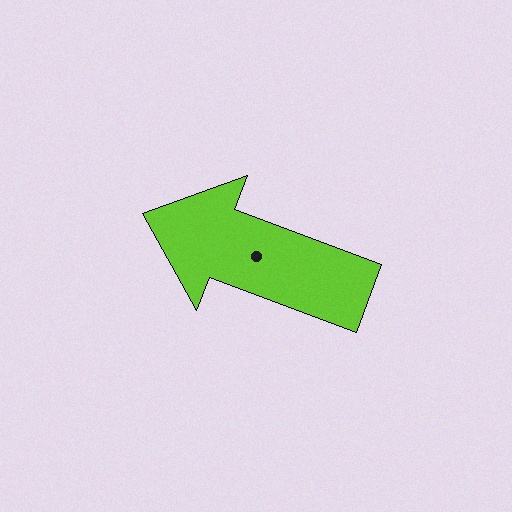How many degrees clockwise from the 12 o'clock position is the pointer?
Approximately 291 degrees.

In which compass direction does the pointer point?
West.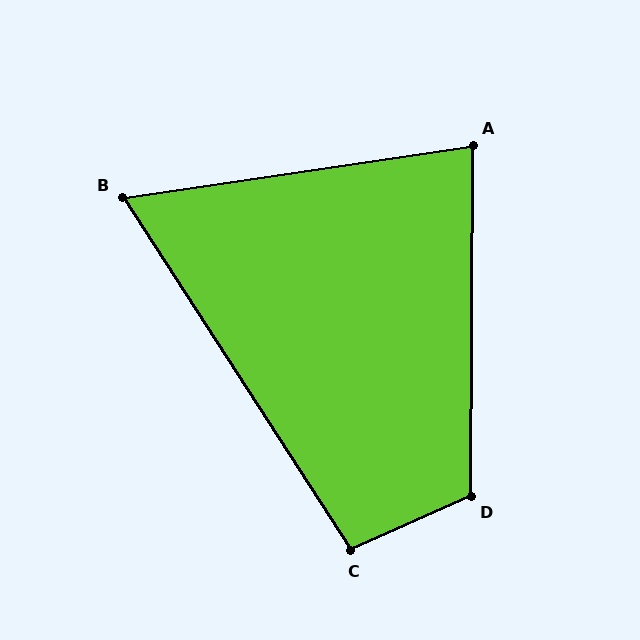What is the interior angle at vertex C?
Approximately 99 degrees (obtuse).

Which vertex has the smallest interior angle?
B, at approximately 66 degrees.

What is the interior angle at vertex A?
Approximately 81 degrees (acute).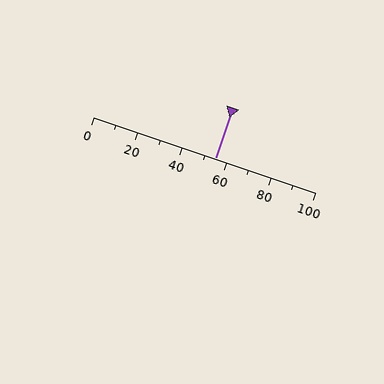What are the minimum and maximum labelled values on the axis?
The axis runs from 0 to 100.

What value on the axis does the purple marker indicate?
The marker indicates approximately 55.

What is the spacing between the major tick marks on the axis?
The major ticks are spaced 20 apart.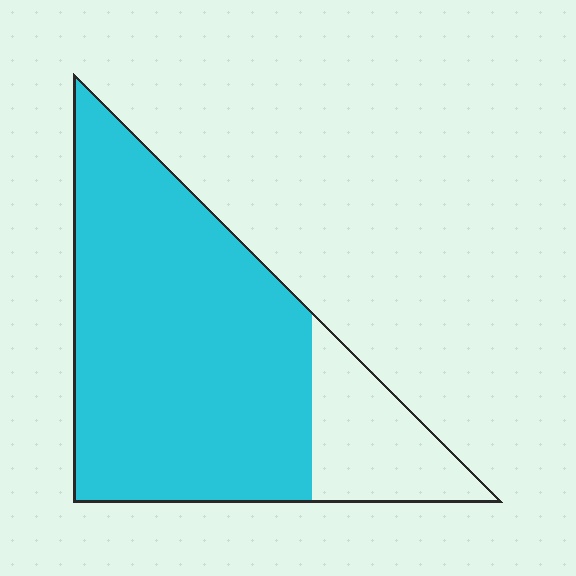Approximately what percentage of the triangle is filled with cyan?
Approximately 80%.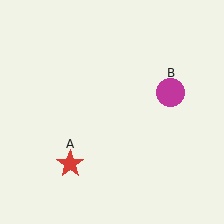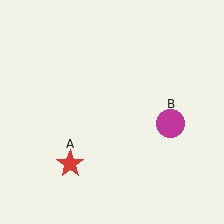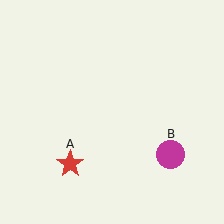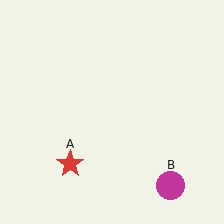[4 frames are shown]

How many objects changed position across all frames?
1 object changed position: magenta circle (object B).